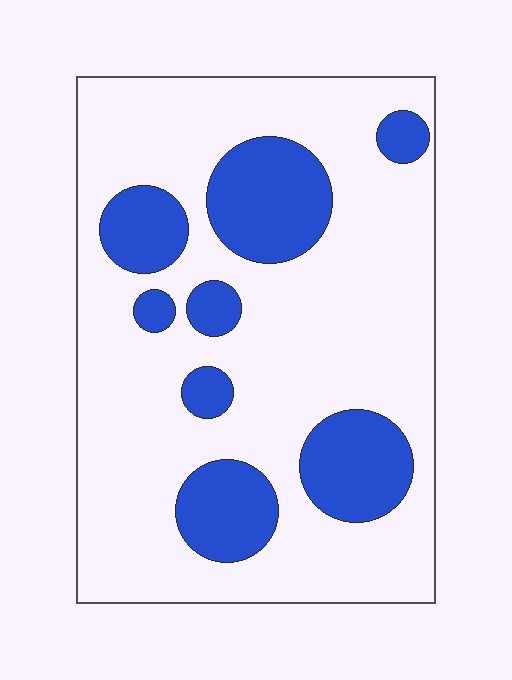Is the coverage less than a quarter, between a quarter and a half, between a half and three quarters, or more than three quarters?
Less than a quarter.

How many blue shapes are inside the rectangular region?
8.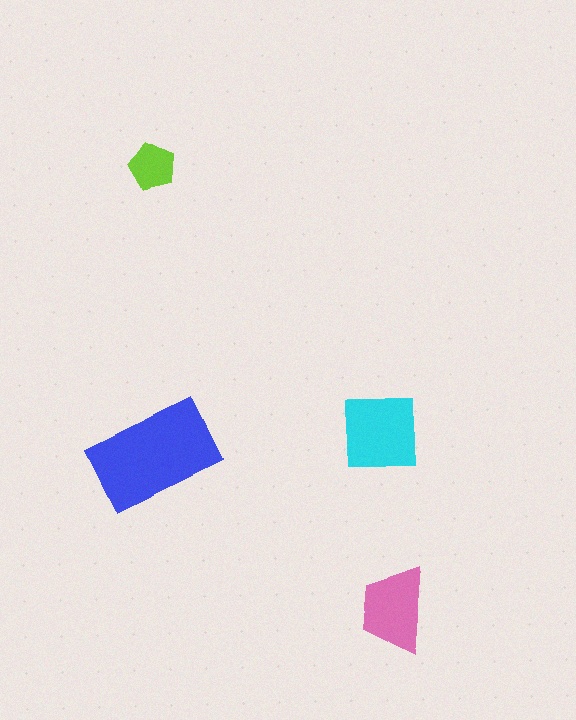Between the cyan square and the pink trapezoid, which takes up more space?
The cyan square.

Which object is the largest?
The blue rectangle.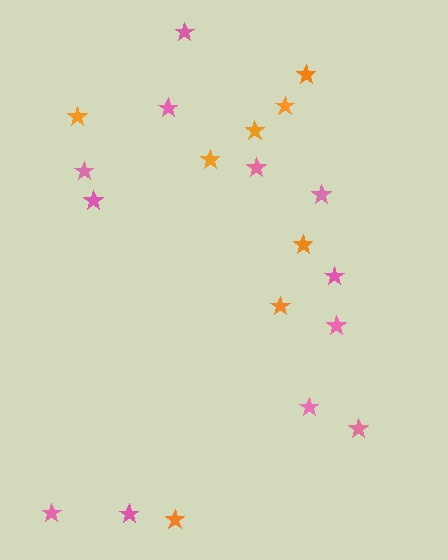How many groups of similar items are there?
There are 2 groups: one group of orange stars (8) and one group of pink stars (12).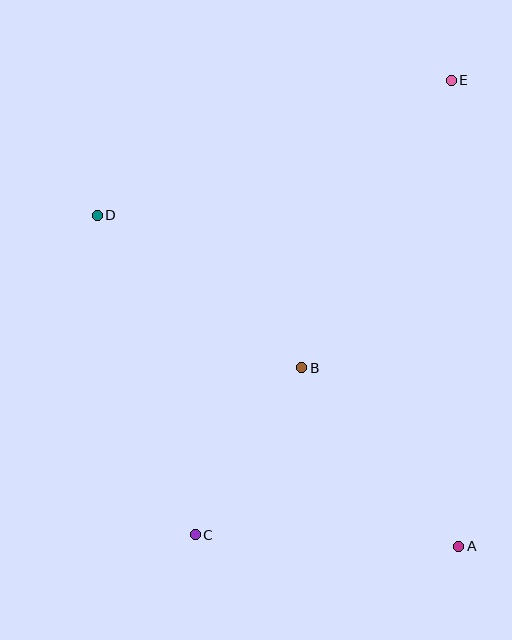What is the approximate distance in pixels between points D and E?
The distance between D and E is approximately 379 pixels.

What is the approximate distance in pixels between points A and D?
The distance between A and D is approximately 491 pixels.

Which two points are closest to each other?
Points B and C are closest to each other.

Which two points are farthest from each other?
Points C and E are farthest from each other.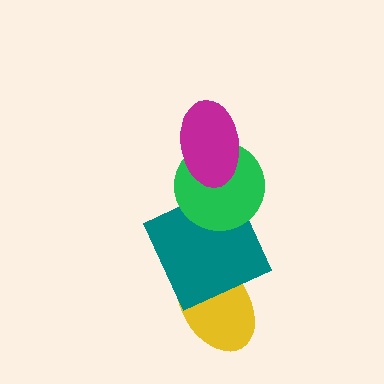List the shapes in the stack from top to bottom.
From top to bottom: the magenta ellipse, the green circle, the teal square, the yellow ellipse.